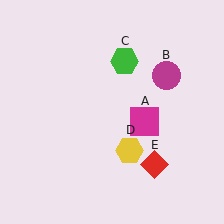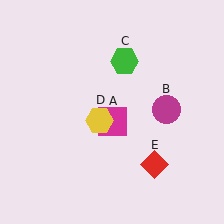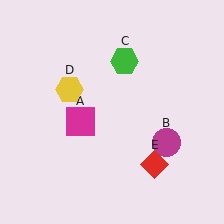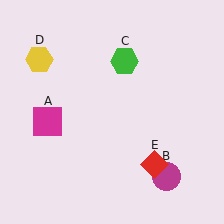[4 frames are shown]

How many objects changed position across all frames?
3 objects changed position: magenta square (object A), magenta circle (object B), yellow hexagon (object D).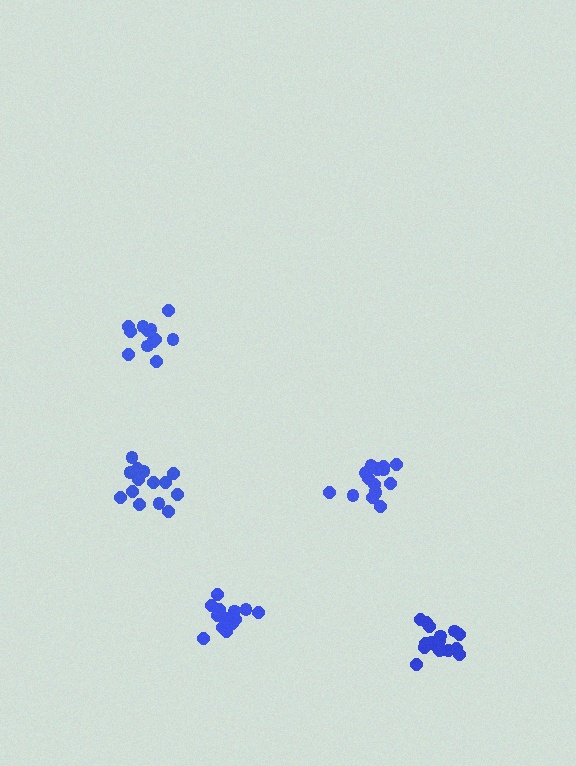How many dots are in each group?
Group 1: 13 dots, Group 2: 18 dots, Group 3: 17 dots, Group 4: 14 dots, Group 5: 16 dots (78 total).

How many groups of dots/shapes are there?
There are 5 groups.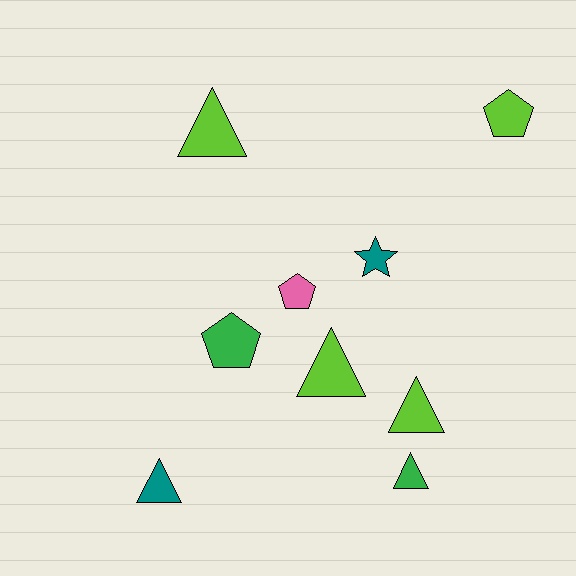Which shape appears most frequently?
Triangle, with 5 objects.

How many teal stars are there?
There is 1 teal star.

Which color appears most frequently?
Lime, with 4 objects.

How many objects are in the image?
There are 9 objects.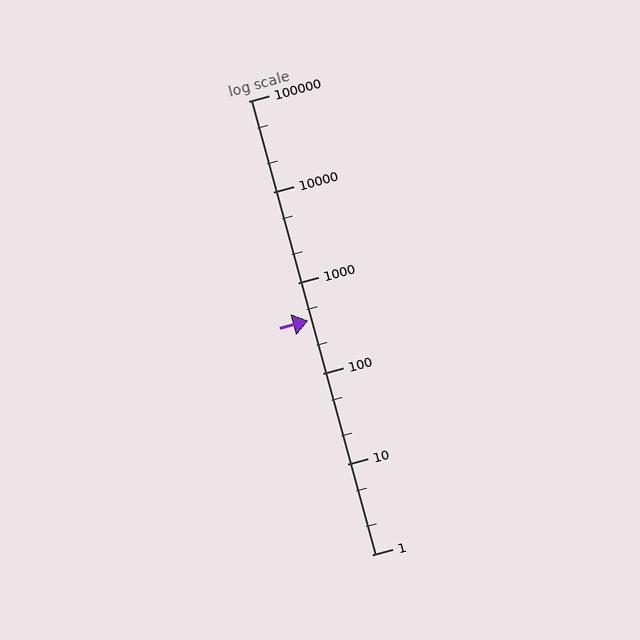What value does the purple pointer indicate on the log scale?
The pointer indicates approximately 380.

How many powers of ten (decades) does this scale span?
The scale spans 5 decades, from 1 to 100000.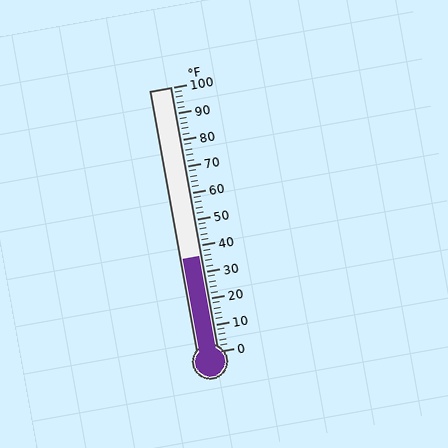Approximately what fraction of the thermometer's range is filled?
The thermometer is filled to approximately 35% of its range.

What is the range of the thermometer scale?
The thermometer scale ranges from 0°F to 100°F.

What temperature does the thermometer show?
The thermometer shows approximately 36°F.